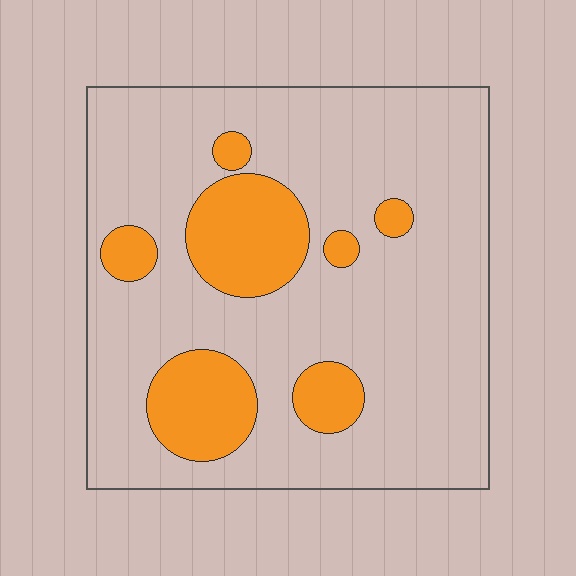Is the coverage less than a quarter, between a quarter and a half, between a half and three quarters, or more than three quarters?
Less than a quarter.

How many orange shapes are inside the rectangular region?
7.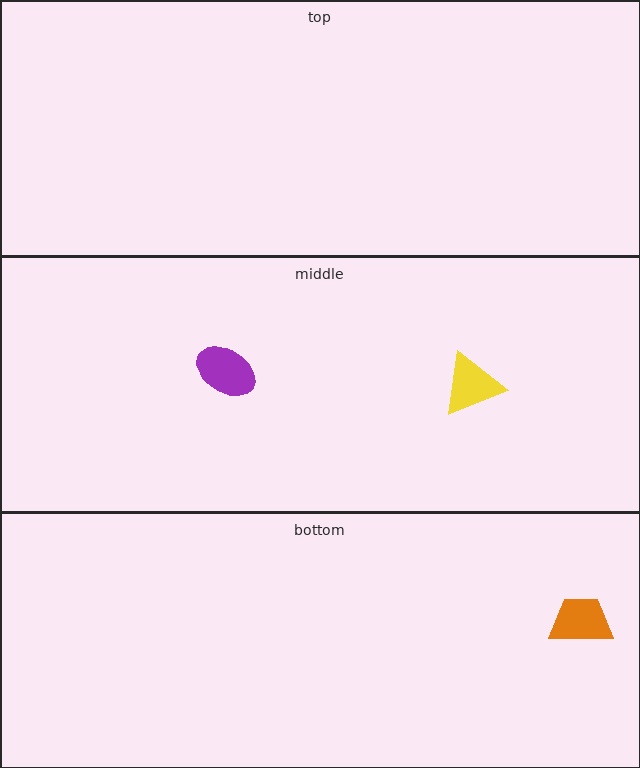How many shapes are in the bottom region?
1.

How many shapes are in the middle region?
2.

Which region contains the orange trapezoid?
The bottom region.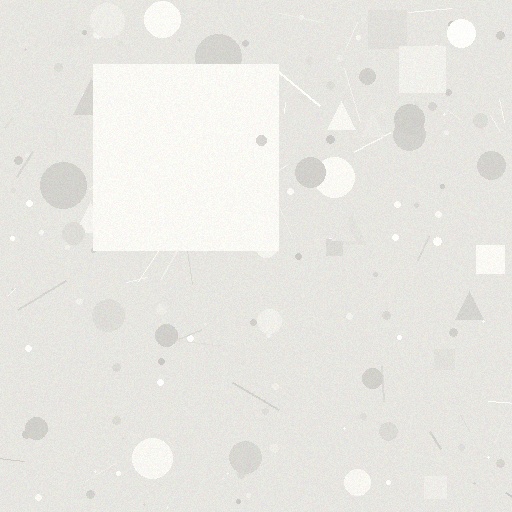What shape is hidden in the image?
A square is hidden in the image.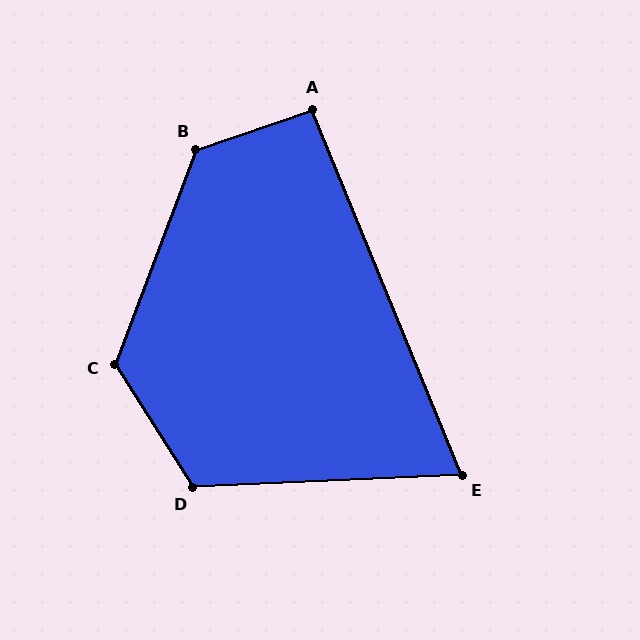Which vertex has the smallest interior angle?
E, at approximately 70 degrees.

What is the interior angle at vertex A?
Approximately 93 degrees (approximately right).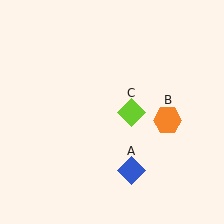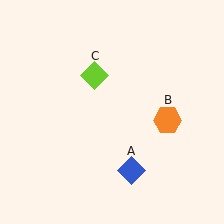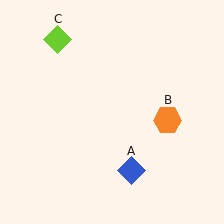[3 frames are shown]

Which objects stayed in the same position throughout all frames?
Blue diamond (object A) and orange hexagon (object B) remained stationary.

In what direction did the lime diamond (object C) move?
The lime diamond (object C) moved up and to the left.